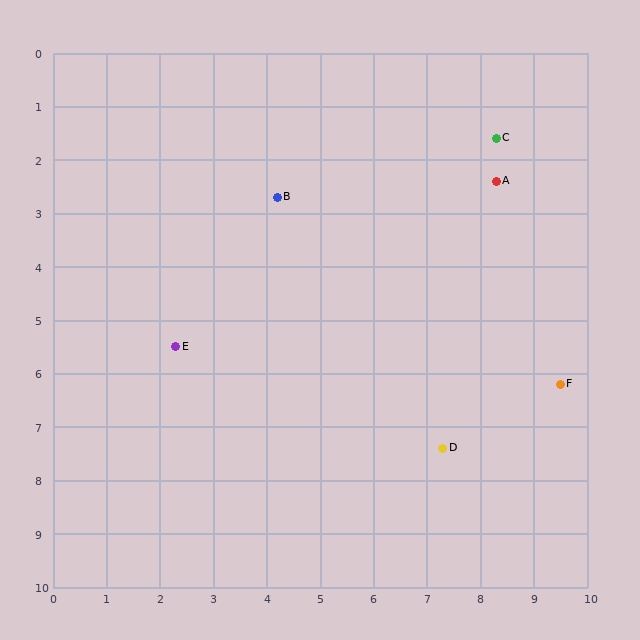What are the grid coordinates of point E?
Point E is at approximately (2.3, 5.5).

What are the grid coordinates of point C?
Point C is at approximately (8.3, 1.6).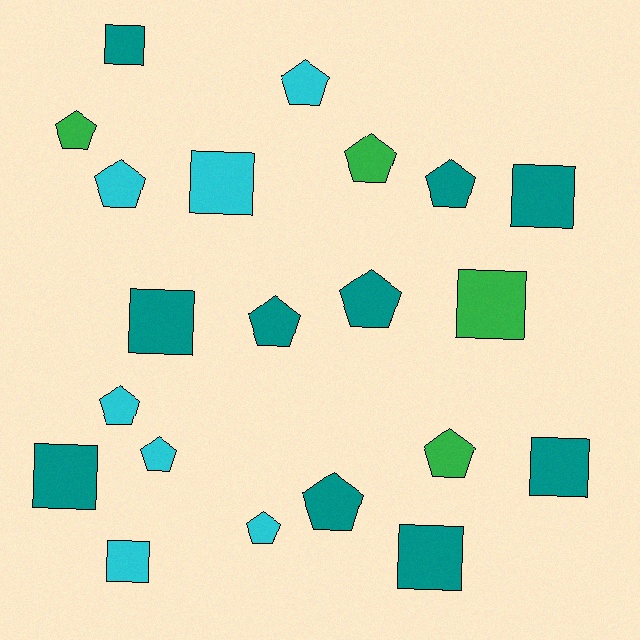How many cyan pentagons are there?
There are 5 cyan pentagons.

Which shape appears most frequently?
Pentagon, with 12 objects.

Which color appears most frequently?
Teal, with 10 objects.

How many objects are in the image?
There are 21 objects.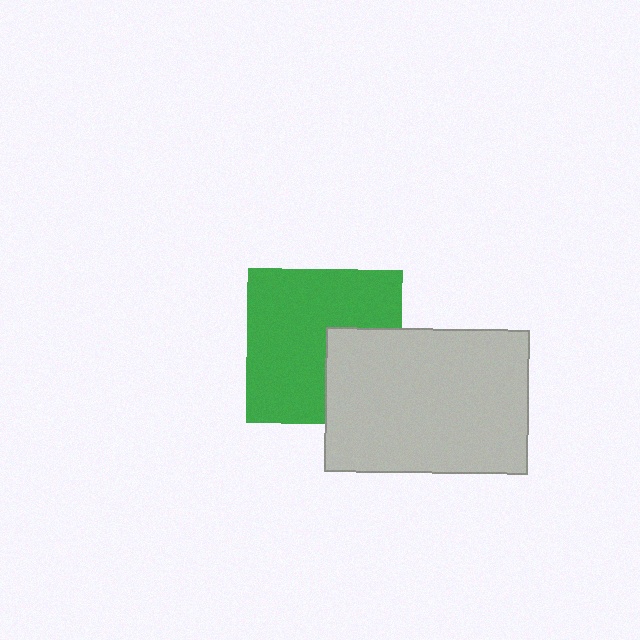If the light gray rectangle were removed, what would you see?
You would see the complete green square.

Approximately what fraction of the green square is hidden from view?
Roughly 31% of the green square is hidden behind the light gray rectangle.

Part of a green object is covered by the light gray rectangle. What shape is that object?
It is a square.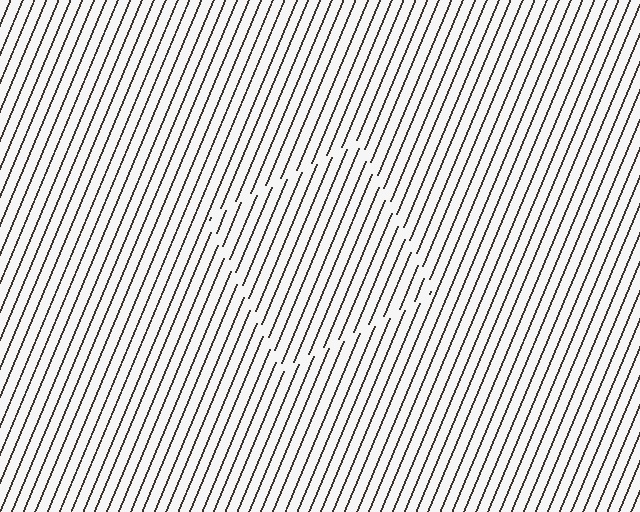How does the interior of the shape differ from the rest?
The interior of the shape contains the same grating, shifted by half a period — the contour is defined by the phase discontinuity where line-ends from the inner and outer gratings abut.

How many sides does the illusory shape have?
4 sides — the line-ends trace a square.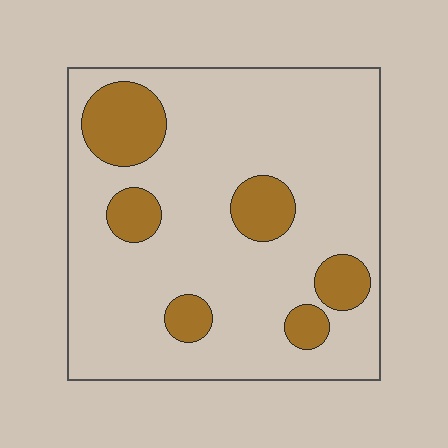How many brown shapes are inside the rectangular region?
6.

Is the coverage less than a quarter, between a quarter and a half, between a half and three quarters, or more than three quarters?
Less than a quarter.